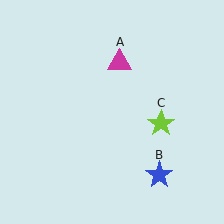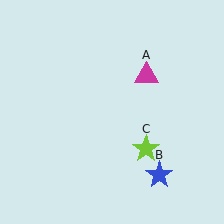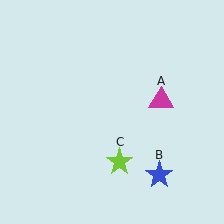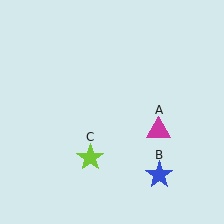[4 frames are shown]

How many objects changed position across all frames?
2 objects changed position: magenta triangle (object A), lime star (object C).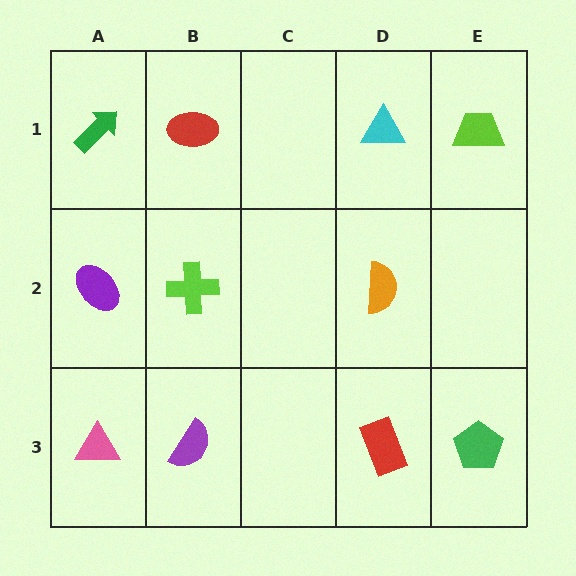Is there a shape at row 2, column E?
No, that cell is empty.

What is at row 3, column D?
A red rectangle.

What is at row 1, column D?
A cyan triangle.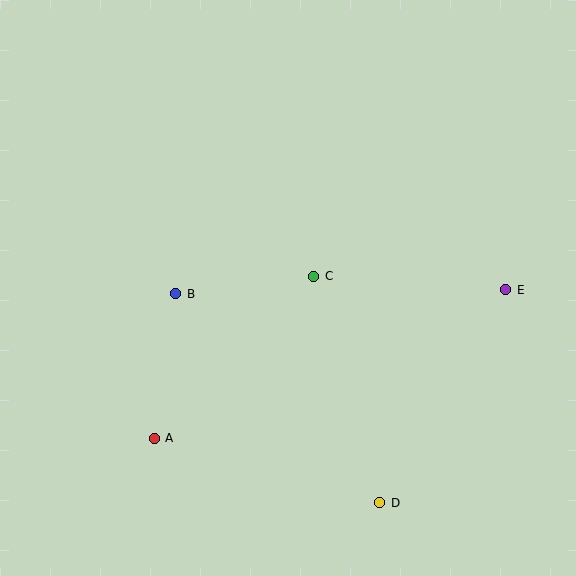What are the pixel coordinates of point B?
Point B is at (176, 294).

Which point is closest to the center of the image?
Point C at (314, 276) is closest to the center.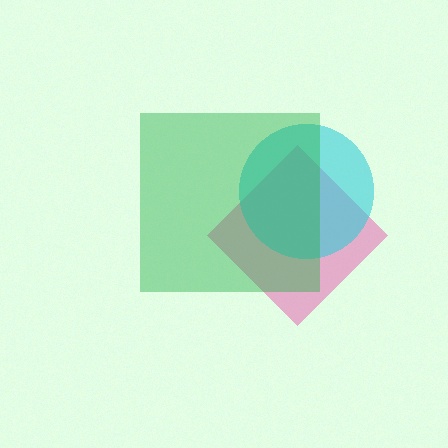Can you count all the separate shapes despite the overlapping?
Yes, there are 3 separate shapes.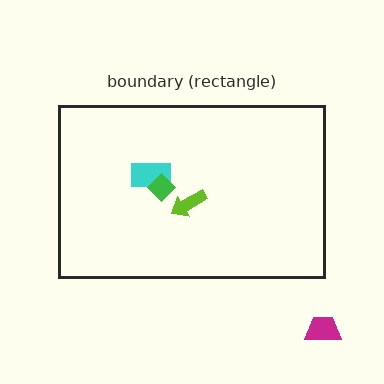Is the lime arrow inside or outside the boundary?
Inside.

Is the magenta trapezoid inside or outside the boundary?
Outside.